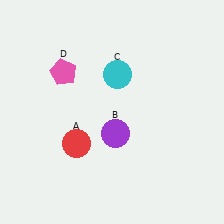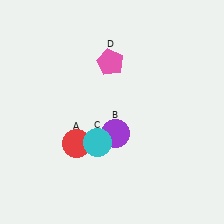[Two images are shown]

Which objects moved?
The objects that moved are: the cyan circle (C), the pink pentagon (D).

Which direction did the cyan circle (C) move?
The cyan circle (C) moved down.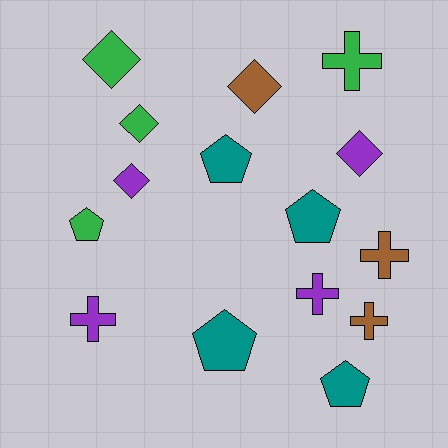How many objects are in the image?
There are 15 objects.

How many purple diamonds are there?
There are 2 purple diamonds.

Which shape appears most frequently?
Diamond, with 5 objects.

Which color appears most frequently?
Green, with 4 objects.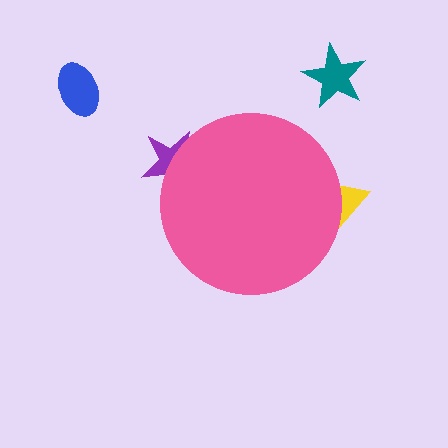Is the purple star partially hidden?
Yes, the purple star is partially hidden behind the pink circle.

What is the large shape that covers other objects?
A pink circle.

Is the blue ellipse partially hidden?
No, the blue ellipse is fully visible.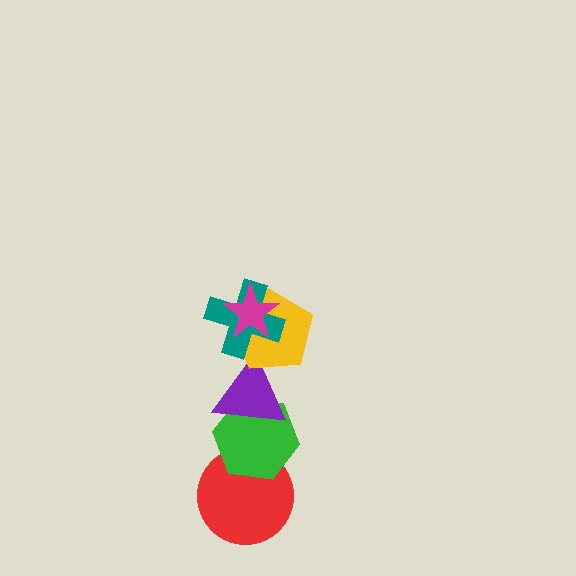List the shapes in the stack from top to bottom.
From top to bottom: the magenta star, the teal cross, the yellow pentagon, the purple triangle, the green hexagon, the red circle.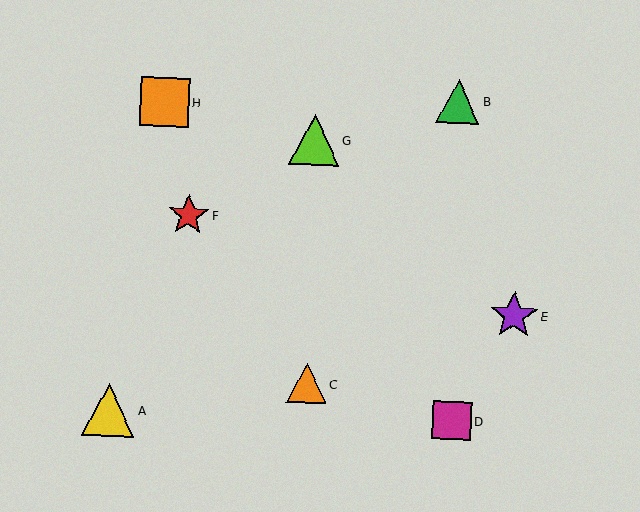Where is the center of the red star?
The center of the red star is at (189, 215).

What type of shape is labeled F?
Shape F is a red star.